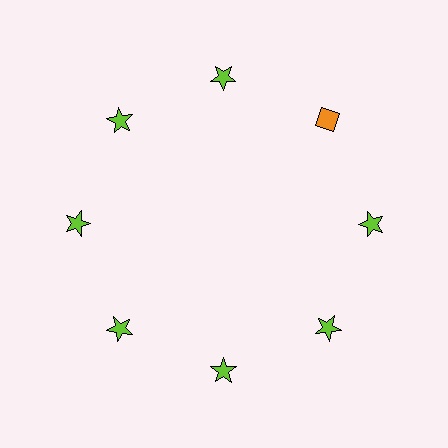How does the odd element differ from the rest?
It differs in both color (orange instead of lime) and shape (diamond instead of star).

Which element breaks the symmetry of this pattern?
The orange diamond at roughly the 2 o'clock position breaks the symmetry. All other shapes are lime stars.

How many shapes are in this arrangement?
There are 8 shapes arranged in a ring pattern.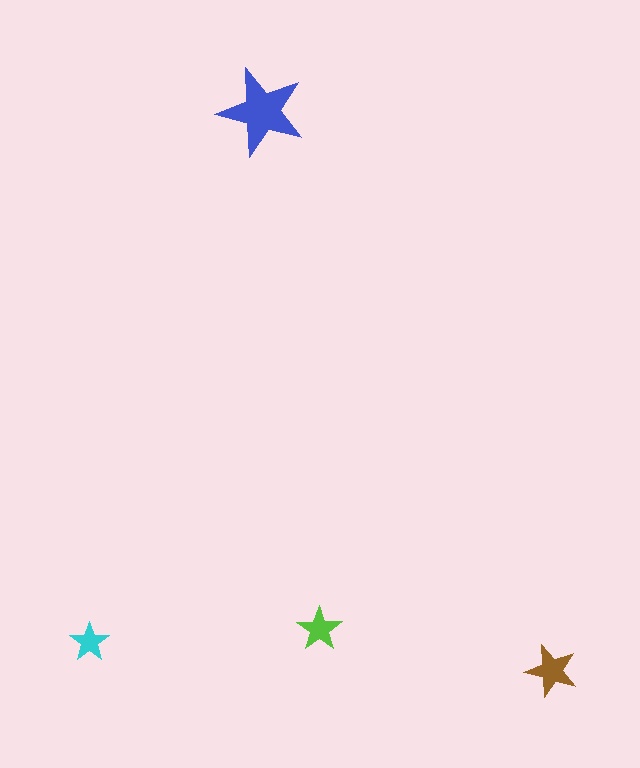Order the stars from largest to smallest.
the blue one, the brown one, the lime one, the cyan one.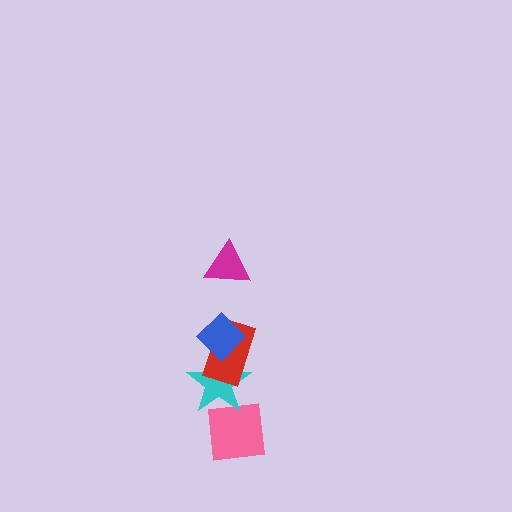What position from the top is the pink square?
The pink square is 5th from the top.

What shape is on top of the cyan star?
The red rectangle is on top of the cyan star.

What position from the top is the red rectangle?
The red rectangle is 3rd from the top.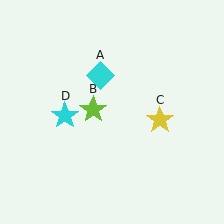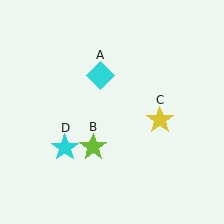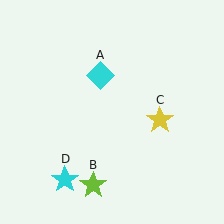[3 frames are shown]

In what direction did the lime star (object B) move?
The lime star (object B) moved down.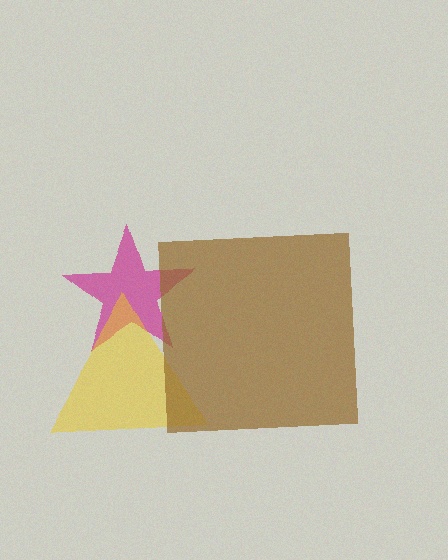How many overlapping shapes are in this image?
There are 3 overlapping shapes in the image.